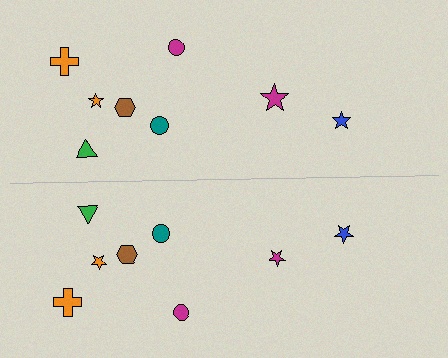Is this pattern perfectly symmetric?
No, the pattern is not perfectly symmetric. The magenta star on the bottom side has a different size than its mirror counterpart.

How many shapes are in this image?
There are 16 shapes in this image.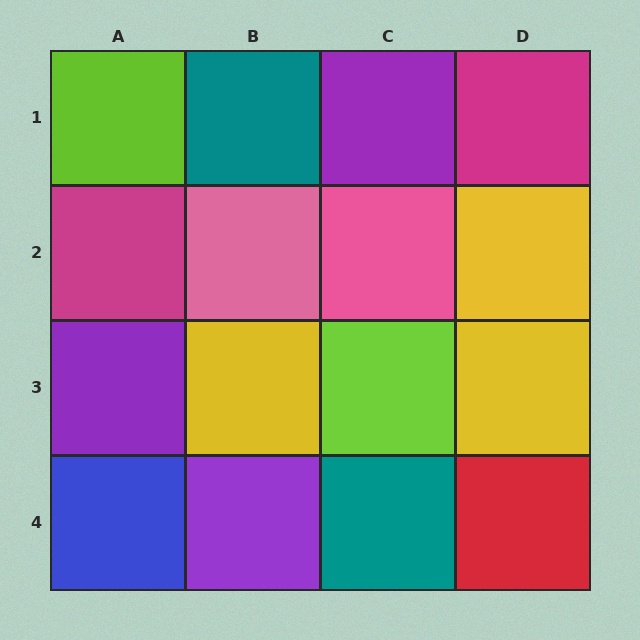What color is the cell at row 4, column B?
Purple.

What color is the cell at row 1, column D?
Magenta.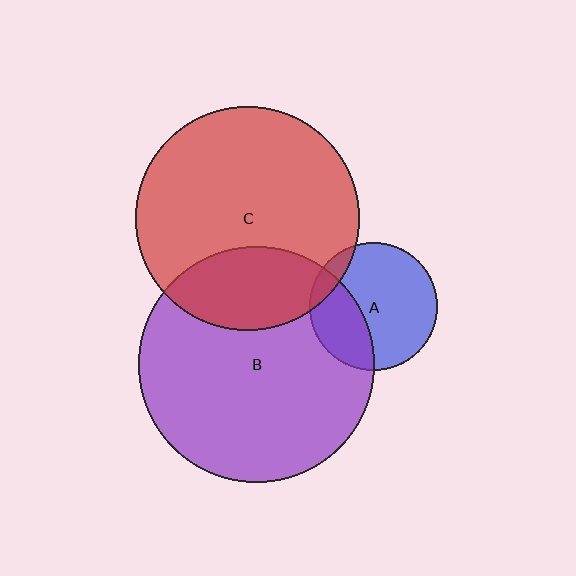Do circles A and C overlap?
Yes.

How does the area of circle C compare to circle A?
Approximately 3.1 times.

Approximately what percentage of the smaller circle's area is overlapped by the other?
Approximately 10%.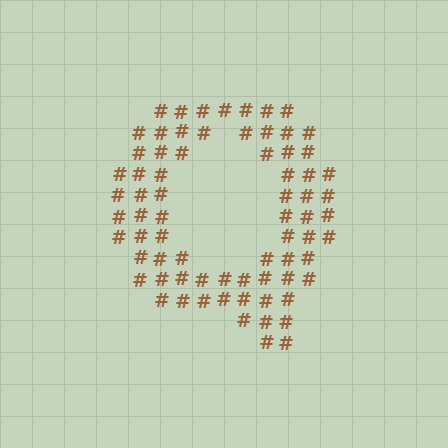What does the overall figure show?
The overall figure shows the letter Q.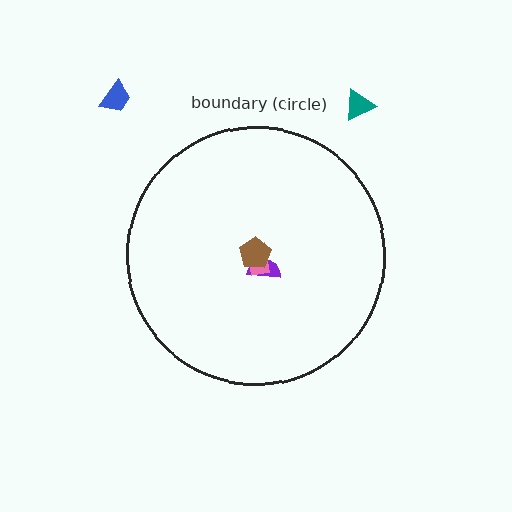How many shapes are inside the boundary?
3 inside, 2 outside.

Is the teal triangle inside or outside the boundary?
Outside.